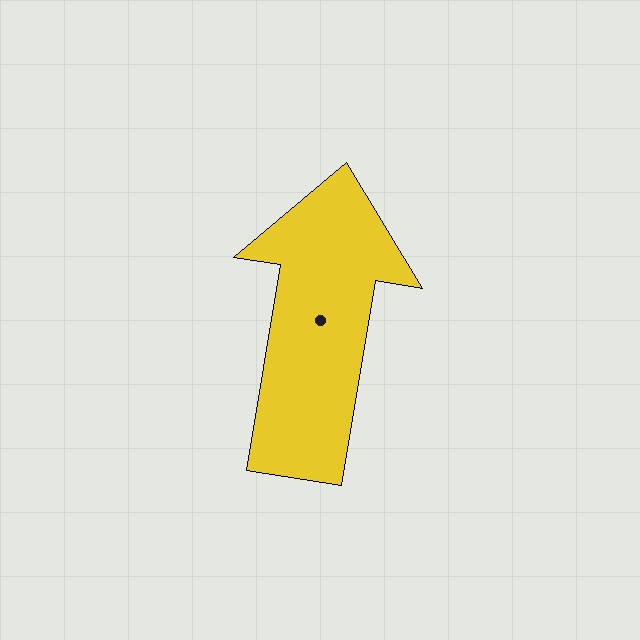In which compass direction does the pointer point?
North.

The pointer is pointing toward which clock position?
Roughly 12 o'clock.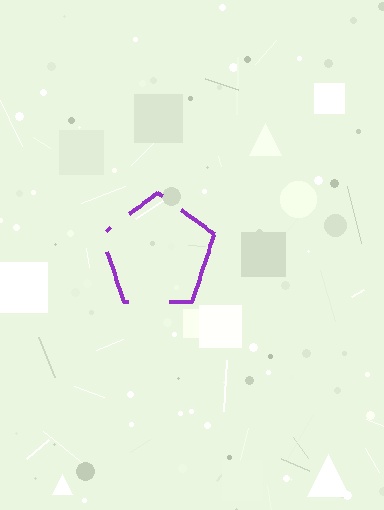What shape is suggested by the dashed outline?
The dashed outline suggests a pentagon.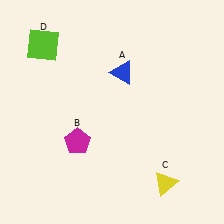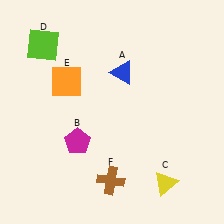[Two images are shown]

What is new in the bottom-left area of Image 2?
A brown cross (F) was added in the bottom-left area of Image 2.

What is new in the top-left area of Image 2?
An orange square (E) was added in the top-left area of Image 2.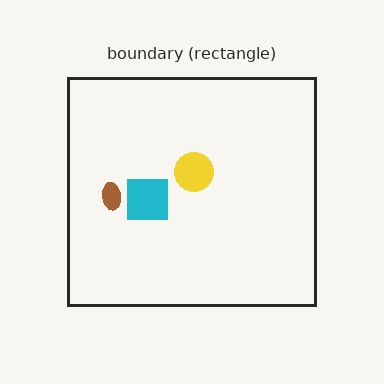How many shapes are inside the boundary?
3 inside, 0 outside.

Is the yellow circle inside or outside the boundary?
Inside.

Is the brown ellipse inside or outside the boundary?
Inside.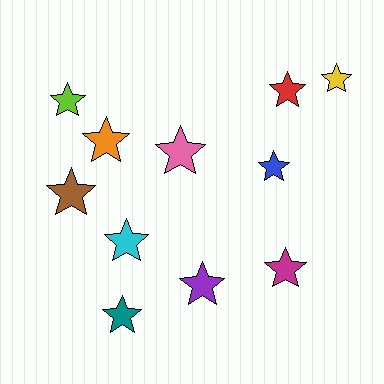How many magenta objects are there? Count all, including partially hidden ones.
There is 1 magenta object.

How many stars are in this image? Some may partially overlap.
There are 11 stars.